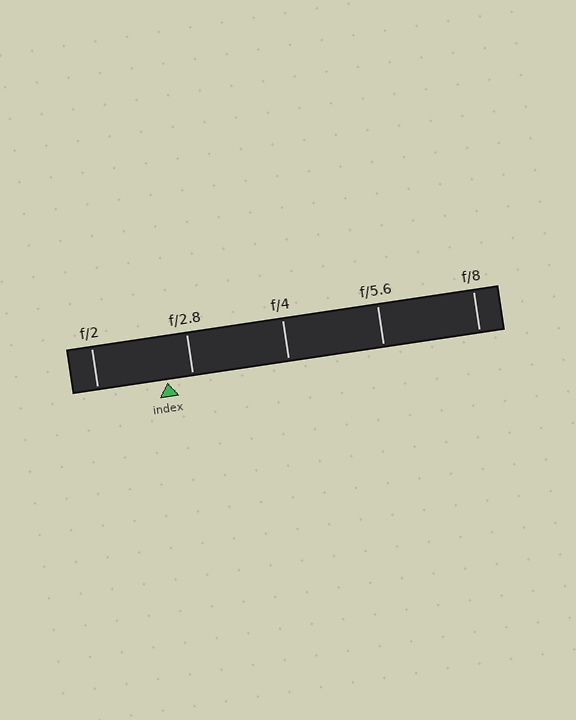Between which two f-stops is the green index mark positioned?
The index mark is between f/2 and f/2.8.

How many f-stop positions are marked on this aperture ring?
There are 5 f-stop positions marked.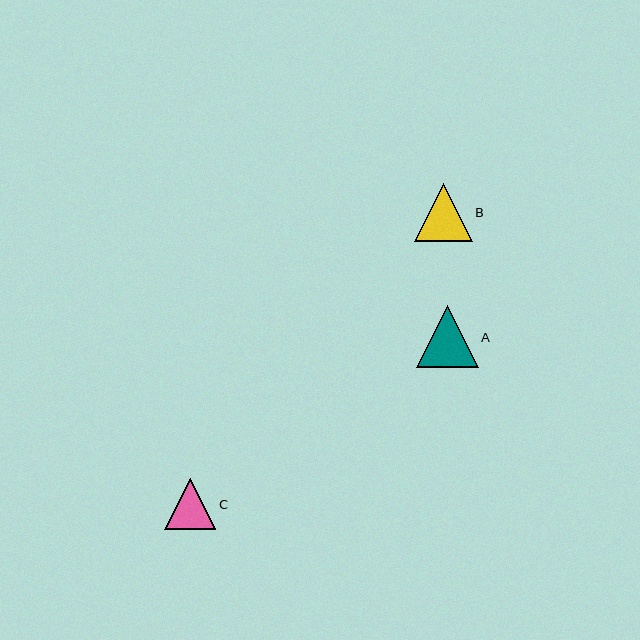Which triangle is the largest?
Triangle A is the largest with a size of approximately 62 pixels.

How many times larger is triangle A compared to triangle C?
Triangle A is approximately 1.2 times the size of triangle C.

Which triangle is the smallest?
Triangle C is the smallest with a size of approximately 51 pixels.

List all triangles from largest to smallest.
From largest to smallest: A, B, C.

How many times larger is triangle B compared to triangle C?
Triangle B is approximately 1.1 times the size of triangle C.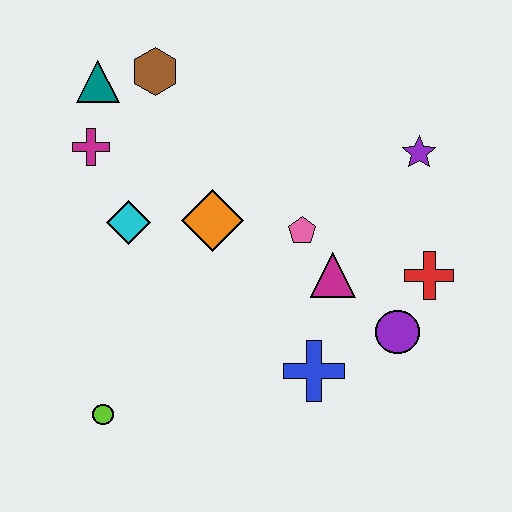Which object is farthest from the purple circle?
The teal triangle is farthest from the purple circle.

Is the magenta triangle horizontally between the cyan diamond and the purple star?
Yes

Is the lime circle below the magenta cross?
Yes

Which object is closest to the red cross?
The purple circle is closest to the red cross.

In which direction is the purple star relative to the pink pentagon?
The purple star is to the right of the pink pentagon.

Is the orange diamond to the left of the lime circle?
No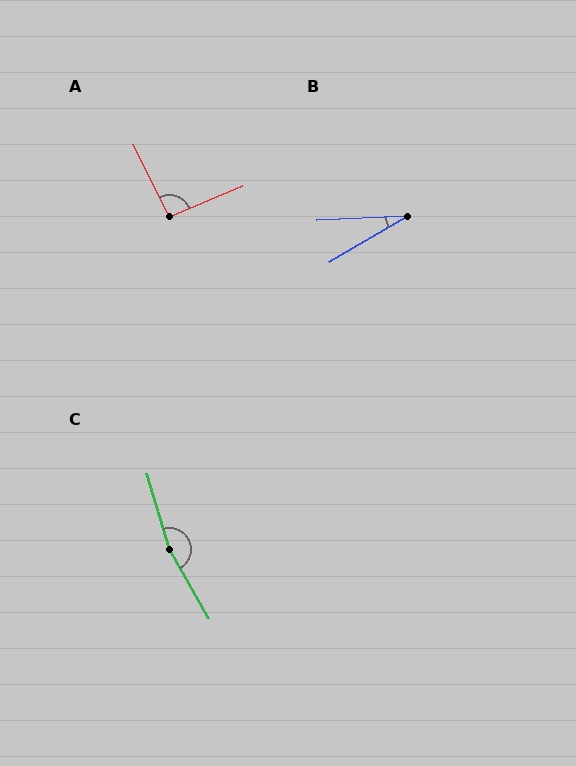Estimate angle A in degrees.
Approximately 93 degrees.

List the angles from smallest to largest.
B (28°), A (93°), C (166°).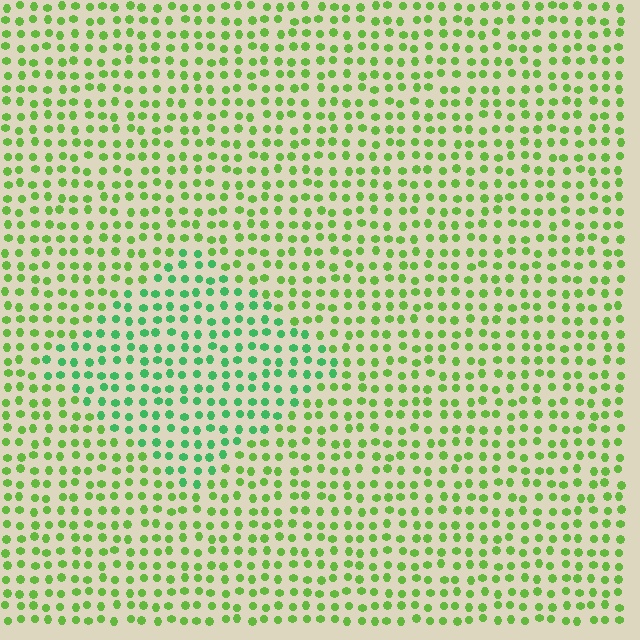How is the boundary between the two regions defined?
The boundary is defined purely by a slight shift in hue (about 35 degrees). Spacing, size, and orientation are identical on both sides.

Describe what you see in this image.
The image is filled with small lime elements in a uniform arrangement. A diamond-shaped region is visible where the elements are tinted to a slightly different hue, forming a subtle color boundary.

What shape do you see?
I see a diamond.